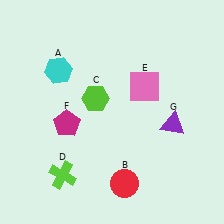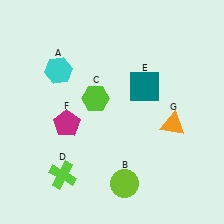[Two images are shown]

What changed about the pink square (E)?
In Image 1, E is pink. In Image 2, it changed to teal.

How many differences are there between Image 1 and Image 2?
There are 3 differences between the two images.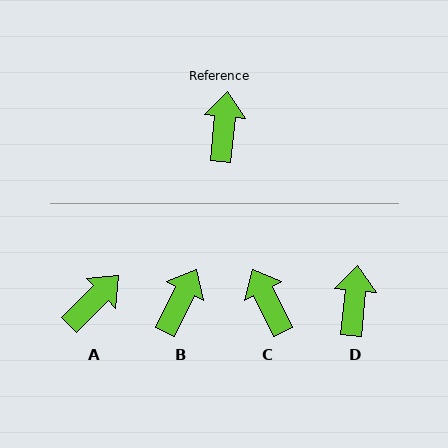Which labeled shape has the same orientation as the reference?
D.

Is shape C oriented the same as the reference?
No, it is off by about 32 degrees.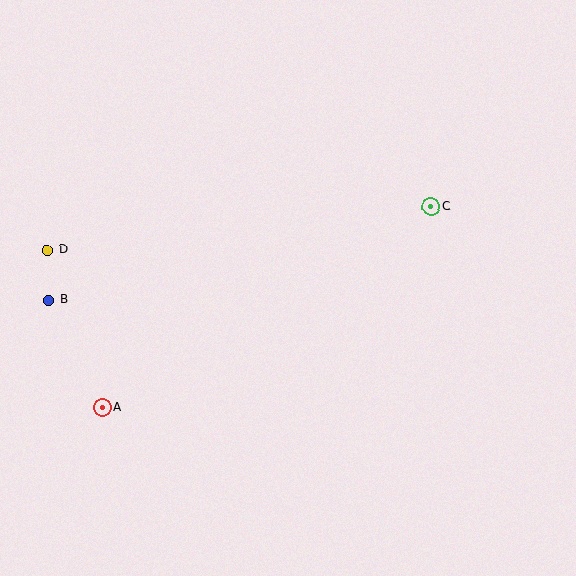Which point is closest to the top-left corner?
Point D is closest to the top-left corner.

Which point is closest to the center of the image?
Point C at (431, 206) is closest to the center.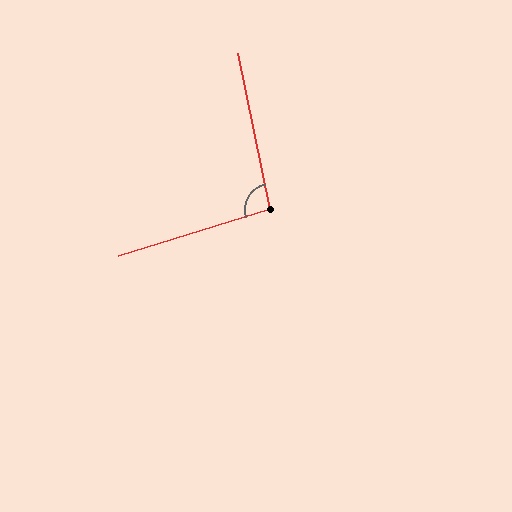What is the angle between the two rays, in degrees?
Approximately 96 degrees.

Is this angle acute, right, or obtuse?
It is obtuse.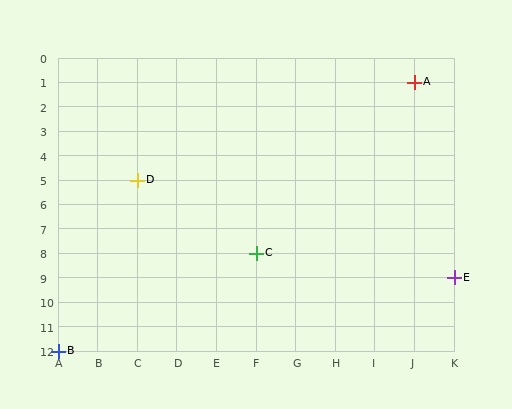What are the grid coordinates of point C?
Point C is at grid coordinates (F, 8).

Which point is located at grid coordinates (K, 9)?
Point E is at (K, 9).